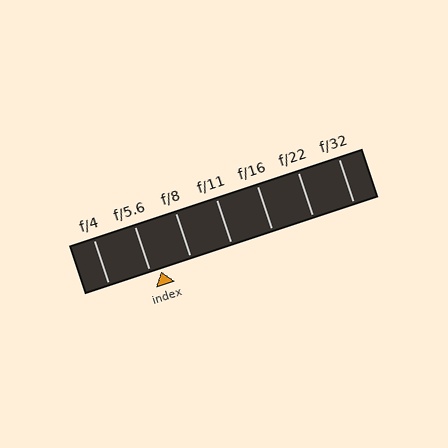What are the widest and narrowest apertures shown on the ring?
The widest aperture shown is f/4 and the narrowest is f/32.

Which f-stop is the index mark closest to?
The index mark is closest to f/5.6.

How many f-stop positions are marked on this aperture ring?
There are 7 f-stop positions marked.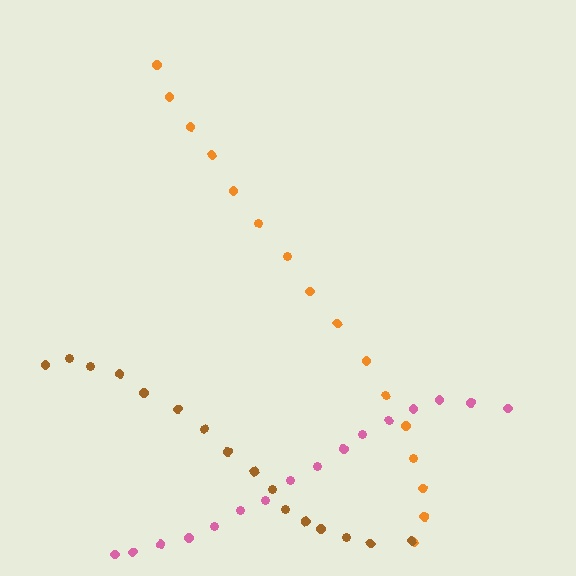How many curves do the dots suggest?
There are 3 distinct paths.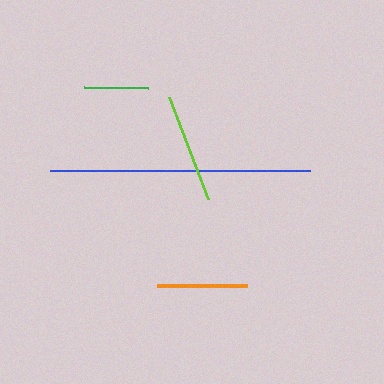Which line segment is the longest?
The blue line is the longest at approximately 261 pixels.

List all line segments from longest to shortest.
From longest to shortest: blue, lime, orange, green.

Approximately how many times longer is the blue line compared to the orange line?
The blue line is approximately 2.9 times the length of the orange line.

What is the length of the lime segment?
The lime segment is approximately 109 pixels long.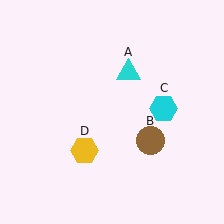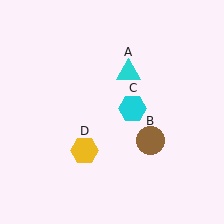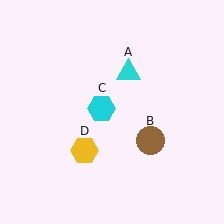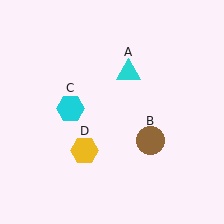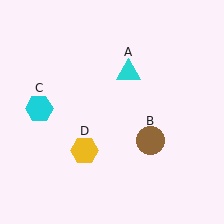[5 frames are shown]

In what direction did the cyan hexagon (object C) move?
The cyan hexagon (object C) moved left.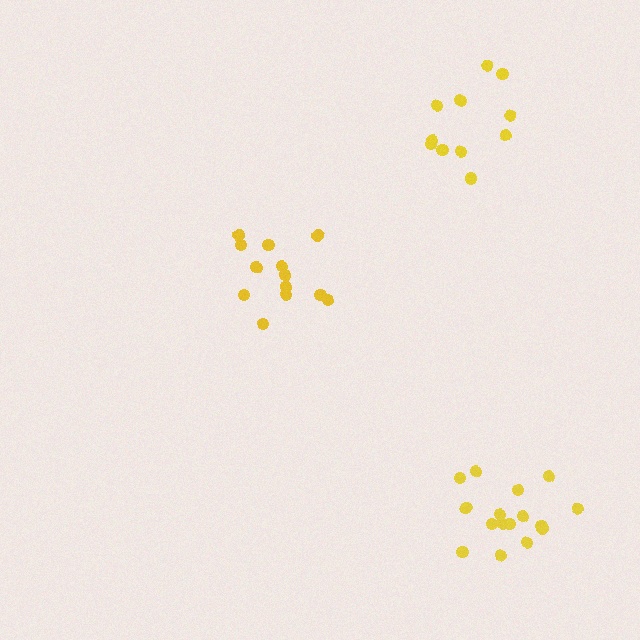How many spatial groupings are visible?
There are 3 spatial groupings.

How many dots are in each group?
Group 1: 14 dots, Group 2: 11 dots, Group 3: 16 dots (41 total).